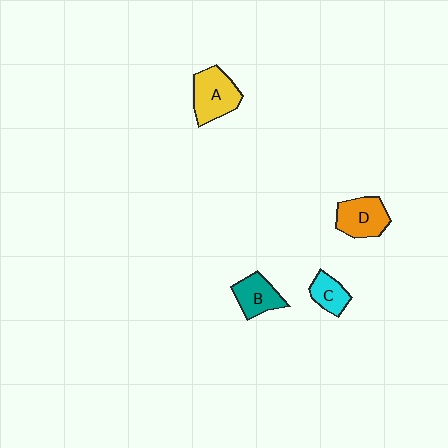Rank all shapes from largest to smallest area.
From largest to smallest: A (yellow), D (orange), B (teal), C (cyan).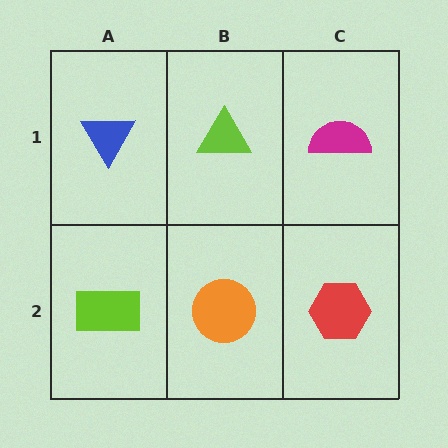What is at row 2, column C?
A red hexagon.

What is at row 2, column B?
An orange circle.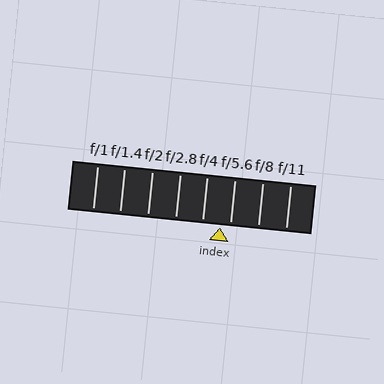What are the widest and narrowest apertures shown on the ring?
The widest aperture shown is f/1 and the narrowest is f/11.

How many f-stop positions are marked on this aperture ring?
There are 8 f-stop positions marked.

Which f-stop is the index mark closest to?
The index mark is closest to f/5.6.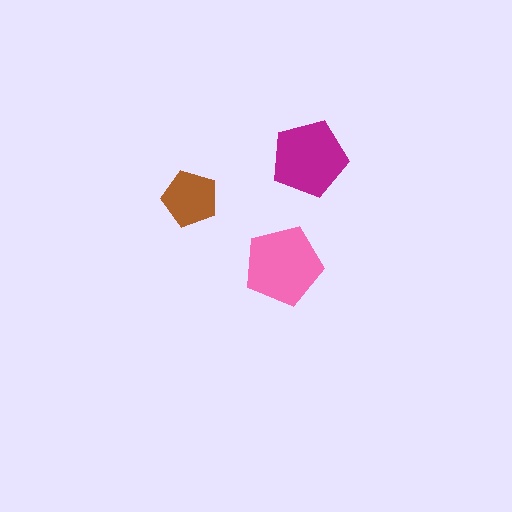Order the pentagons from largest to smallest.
the pink one, the magenta one, the brown one.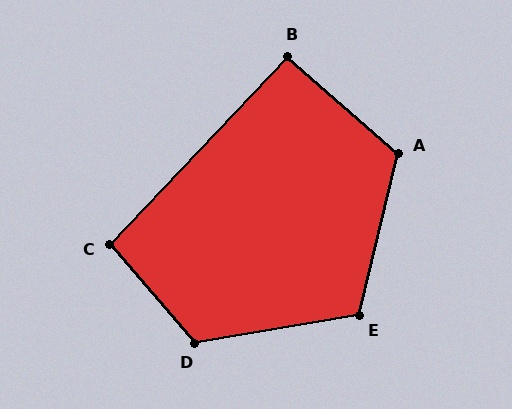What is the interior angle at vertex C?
Approximately 96 degrees (obtuse).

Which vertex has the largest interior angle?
D, at approximately 121 degrees.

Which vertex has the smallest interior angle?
B, at approximately 92 degrees.